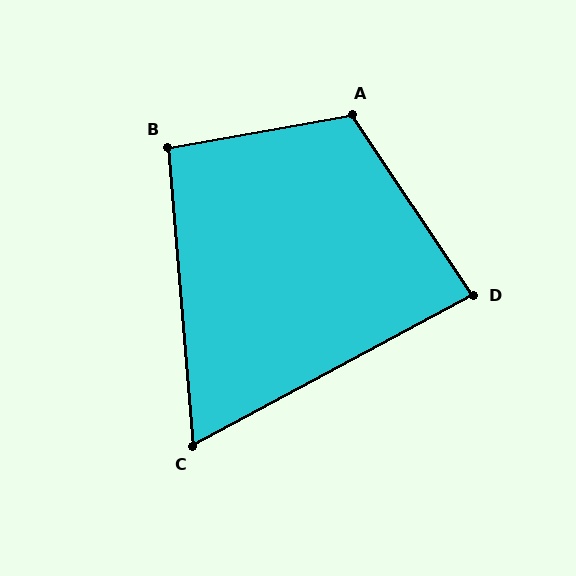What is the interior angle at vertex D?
Approximately 85 degrees (acute).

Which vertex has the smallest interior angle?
C, at approximately 66 degrees.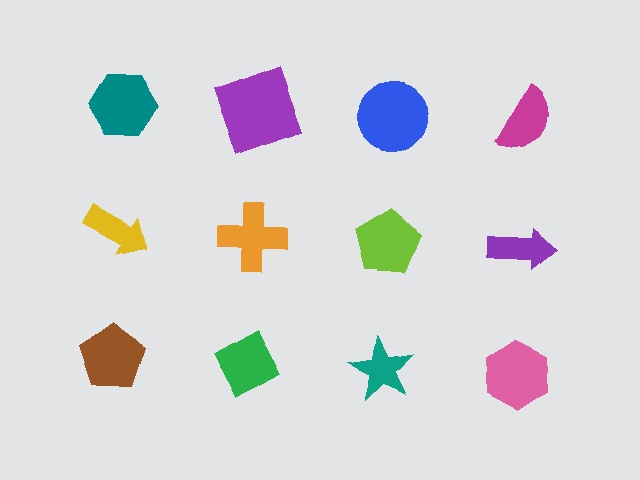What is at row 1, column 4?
A magenta semicircle.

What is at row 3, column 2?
A green diamond.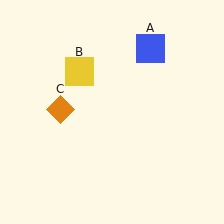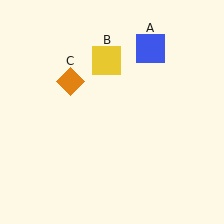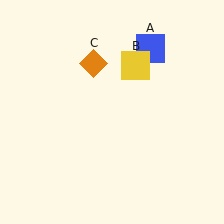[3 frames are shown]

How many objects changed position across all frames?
2 objects changed position: yellow square (object B), orange diamond (object C).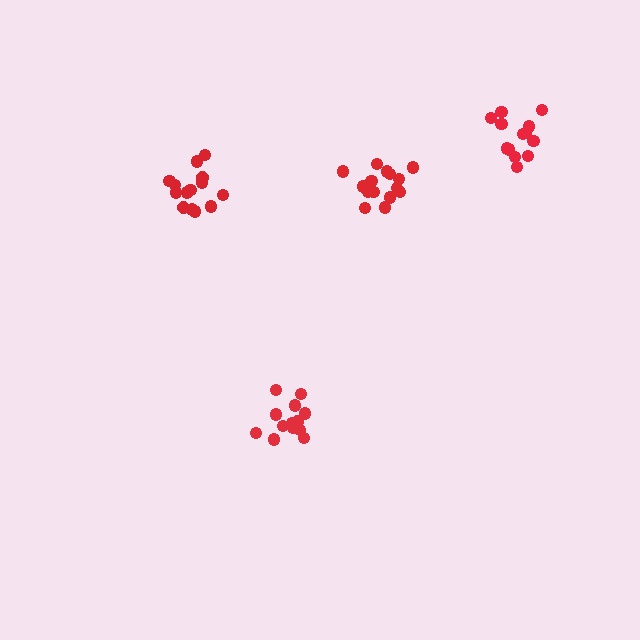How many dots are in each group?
Group 1: 14 dots, Group 2: 13 dots, Group 3: 16 dots, Group 4: 13 dots (56 total).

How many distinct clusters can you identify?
There are 4 distinct clusters.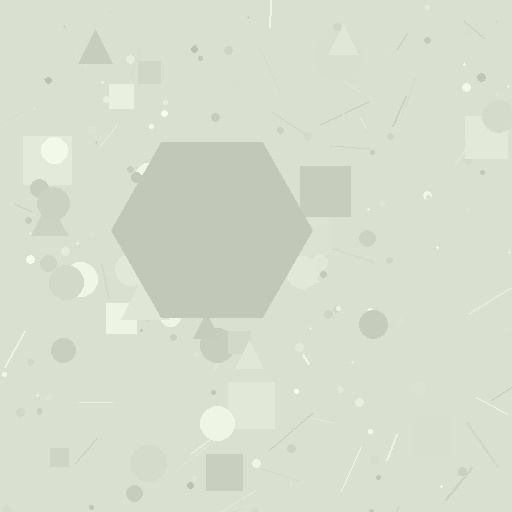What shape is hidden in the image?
A hexagon is hidden in the image.